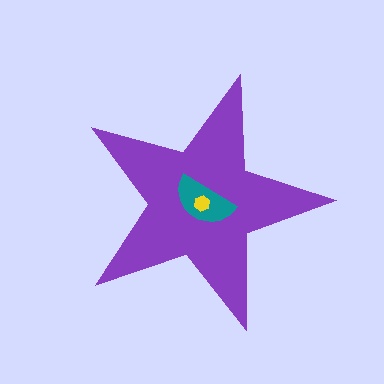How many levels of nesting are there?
3.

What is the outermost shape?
The purple star.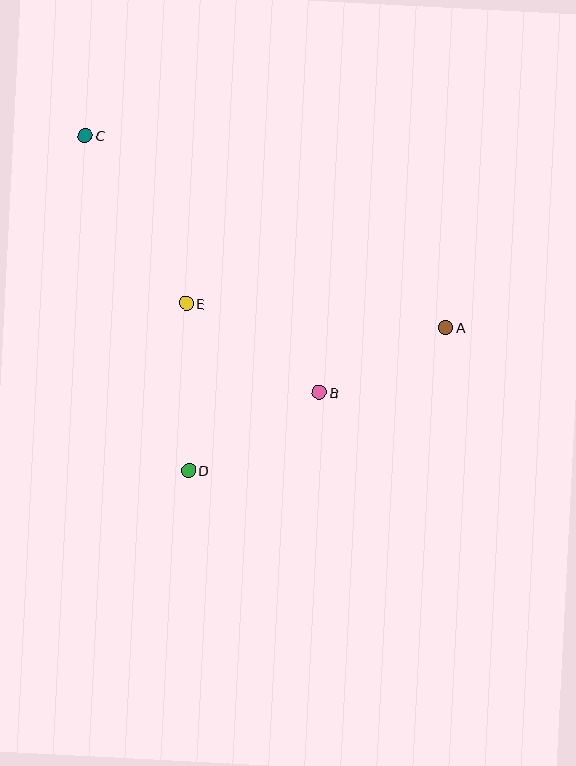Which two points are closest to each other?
Points A and B are closest to each other.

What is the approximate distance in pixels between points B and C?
The distance between B and C is approximately 347 pixels.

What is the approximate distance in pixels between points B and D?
The distance between B and D is approximately 153 pixels.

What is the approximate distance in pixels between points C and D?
The distance between C and D is approximately 350 pixels.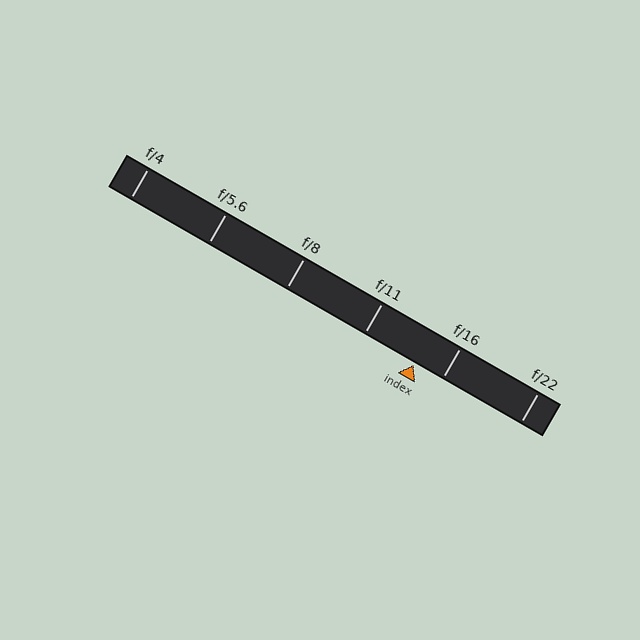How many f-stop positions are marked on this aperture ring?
There are 6 f-stop positions marked.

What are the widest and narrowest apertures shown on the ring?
The widest aperture shown is f/4 and the narrowest is f/22.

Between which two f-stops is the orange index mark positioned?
The index mark is between f/11 and f/16.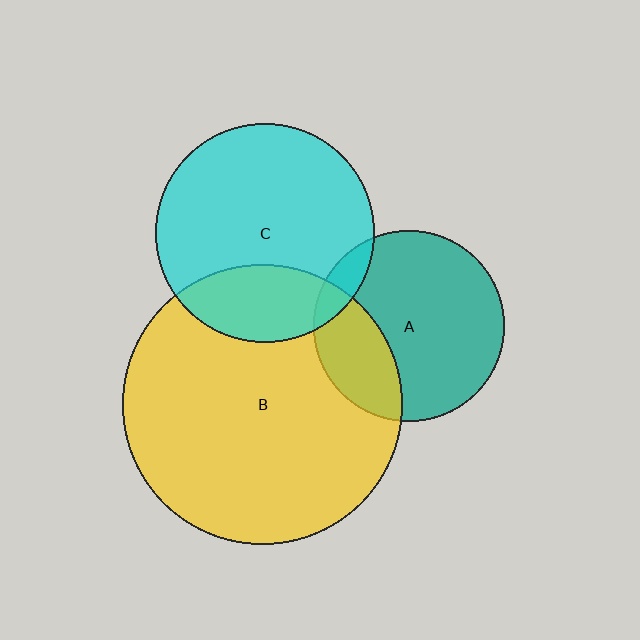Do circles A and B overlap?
Yes.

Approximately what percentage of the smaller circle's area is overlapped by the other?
Approximately 25%.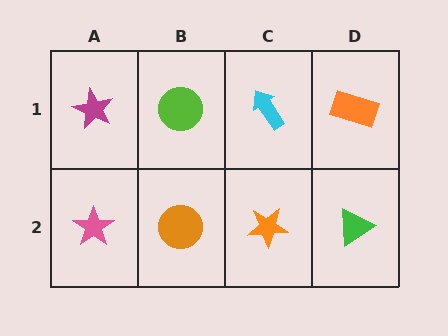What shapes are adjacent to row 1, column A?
A pink star (row 2, column A), a lime circle (row 1, column B).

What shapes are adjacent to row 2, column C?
A cyan arrow (row 1, column C), an orange circle (row 2, column B), a green triangle (row 2, column D).